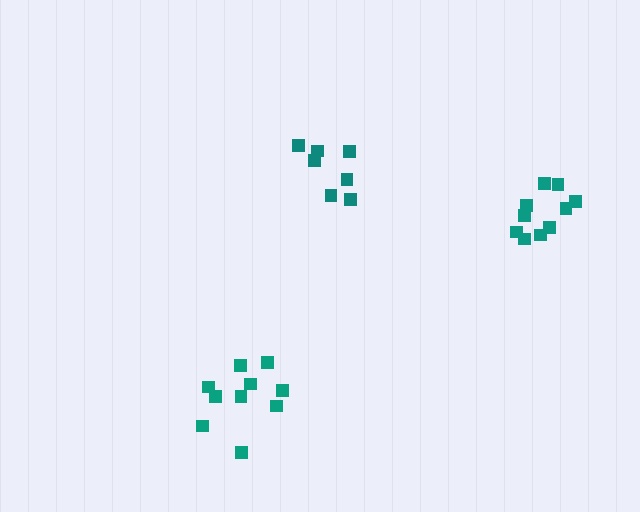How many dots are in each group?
Group 1: 7 dots, Group 2: 10 dots, Group 3: 10 dots (27 total).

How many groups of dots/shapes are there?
There are 3 groups.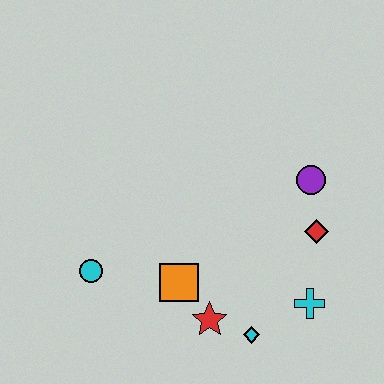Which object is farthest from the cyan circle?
The purple circle is farthest from the cyan circle.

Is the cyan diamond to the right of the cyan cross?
No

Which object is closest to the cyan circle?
The orange square is closest to the cyan circle.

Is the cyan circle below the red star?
No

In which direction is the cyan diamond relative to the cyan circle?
The cyan diamond is to the right of the cyan circle.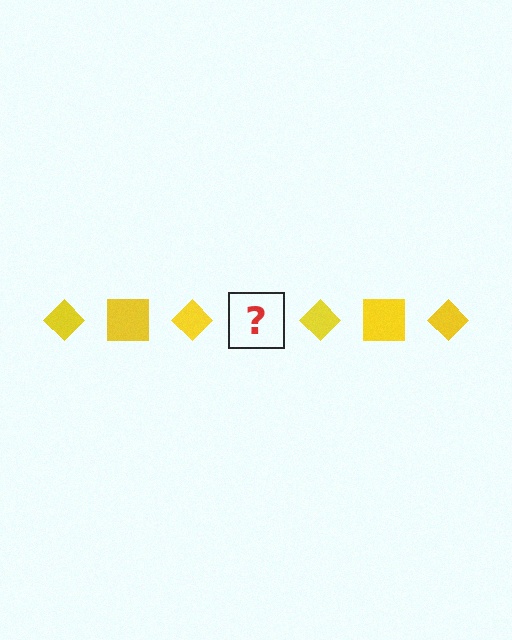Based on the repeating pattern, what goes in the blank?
The blank should be a yellow square.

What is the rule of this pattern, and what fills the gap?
The rule is that the pattern cycles through diamond, square shapes in yellow. The gap should be filled with a yellow square.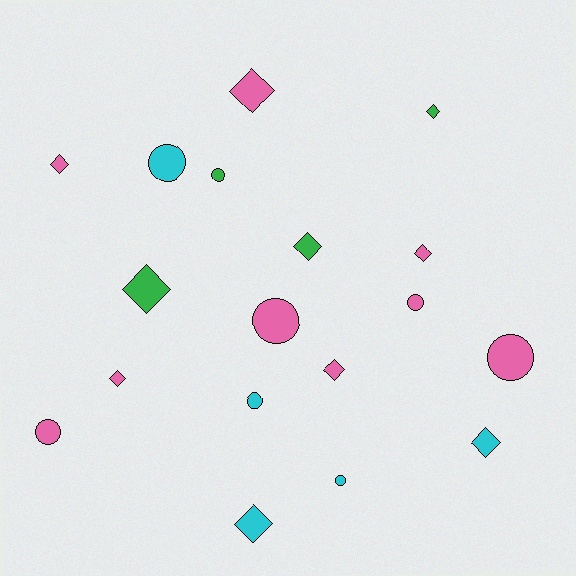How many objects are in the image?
There are 18 objects.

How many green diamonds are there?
There are 3 green diamonds.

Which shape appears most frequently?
Diamond, with 10 objects.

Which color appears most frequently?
Pink, with 9 objects.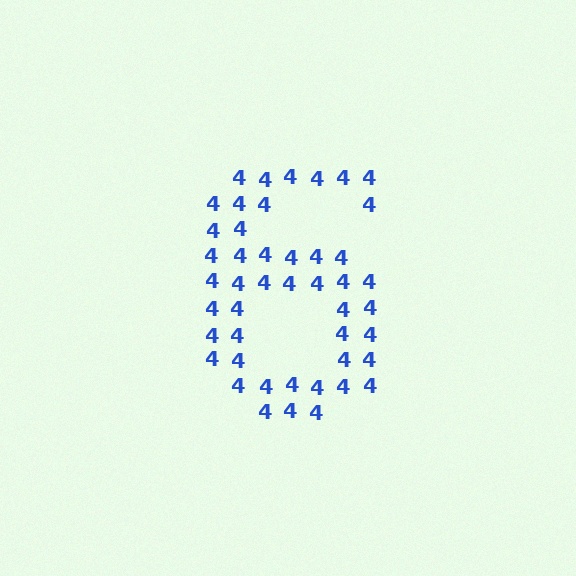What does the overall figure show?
The overall figure shows the digit 6.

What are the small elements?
The small elements are digit 4's.